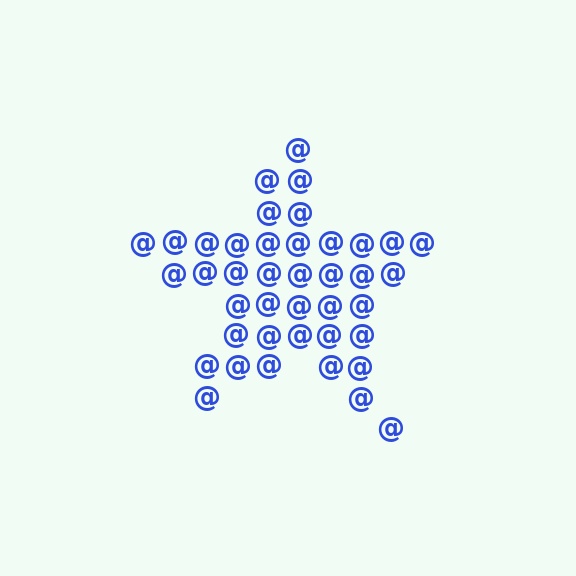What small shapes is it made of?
It is made of small at signs.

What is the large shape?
The large shape is a star.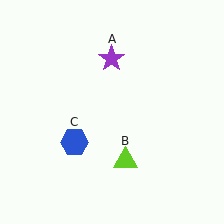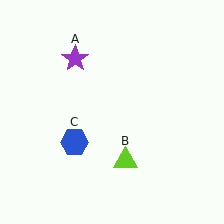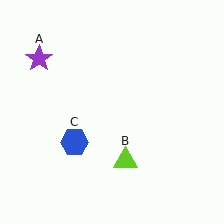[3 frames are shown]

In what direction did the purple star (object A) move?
The purple star (object A) moved left.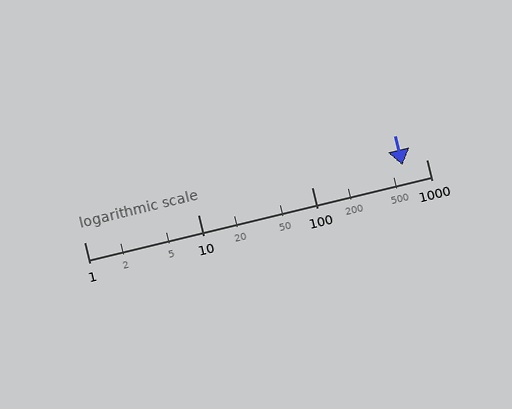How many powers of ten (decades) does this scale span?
The scale spans 3 decades, from 1 to 1000.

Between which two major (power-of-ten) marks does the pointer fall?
The pointer is between 100 and 1000.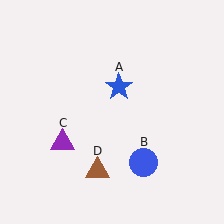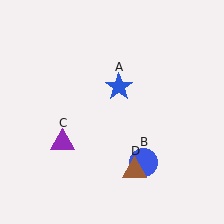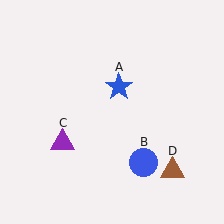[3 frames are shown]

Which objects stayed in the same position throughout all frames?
Blue star (object A) and blue circle (object B) and purple triangle (object C) remained stationary.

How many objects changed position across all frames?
1 object changed position: brown triangle (object D).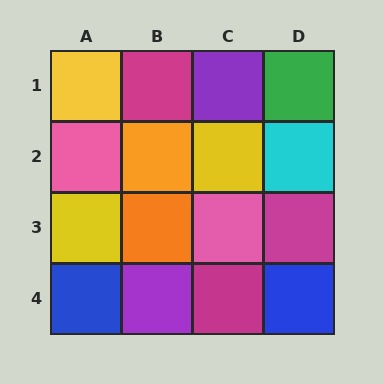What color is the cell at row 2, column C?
Yellow.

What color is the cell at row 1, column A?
Yellow.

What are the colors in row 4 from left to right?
Blue, purple, magenta, blue.